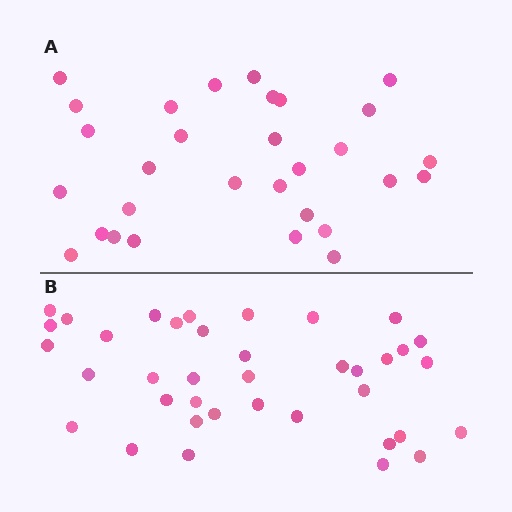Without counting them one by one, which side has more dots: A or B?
Region B (the bottom region) has more dots.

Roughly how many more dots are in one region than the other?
Region B has roughly 8 or so more dots than region A.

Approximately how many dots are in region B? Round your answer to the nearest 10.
About 40 dots. (The exact count is 38, which rounds to 40.)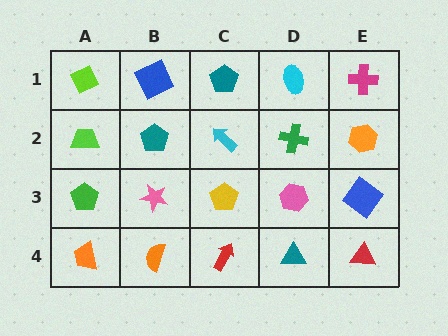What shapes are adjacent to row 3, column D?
A green cross (row 2, column D), a teal triangle (row 4, column D), a yellow pentagon (row 3, column C), a blue diamond (row 3, column E).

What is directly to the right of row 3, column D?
A blue diamond.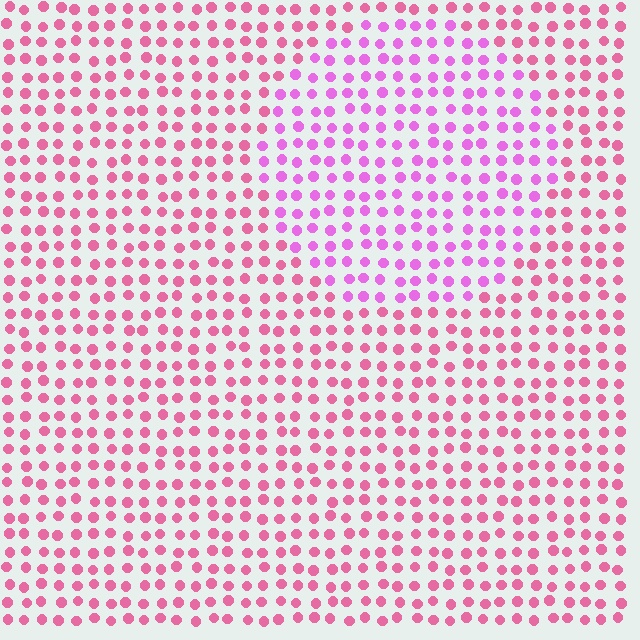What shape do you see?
I see a circle.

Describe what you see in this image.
The image is filled with small pink elements in a uniform arrangement. A circle-shaped region is visible where the elements are tinted to a slightly different hue, forming a subtle color boundary.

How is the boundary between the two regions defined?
The boundary is defined purely by a slight shift in hue (about 32 degrees). Spacing, size, and orientation are identical on both sides.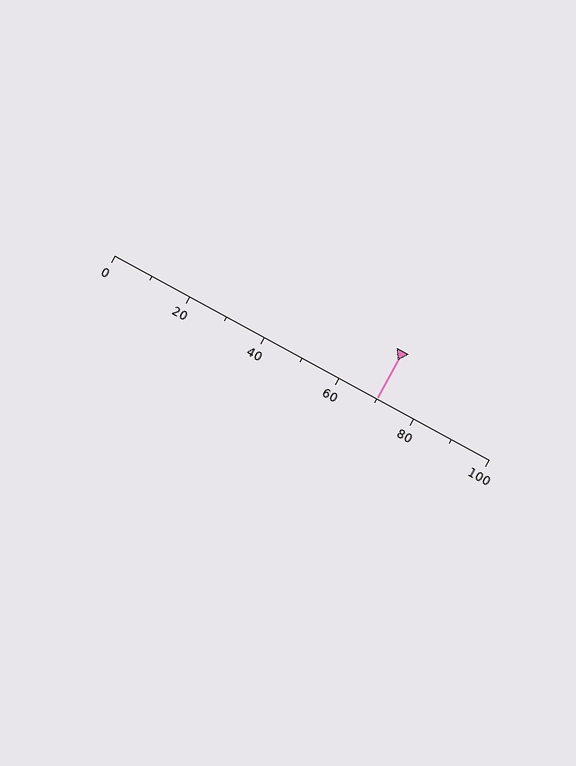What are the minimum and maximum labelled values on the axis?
The axis runs from 0 to 100.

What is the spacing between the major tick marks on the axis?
The major ticks are spaced 20 apart.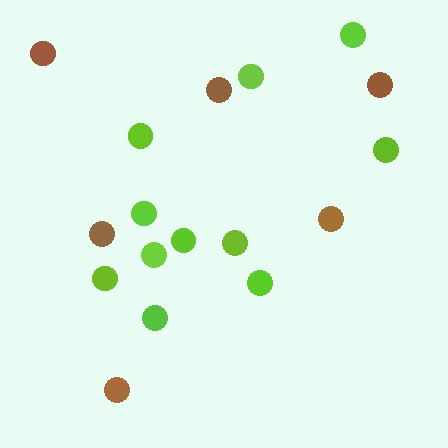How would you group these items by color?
There are 2 groups: one group of lime circles (11) and one group of brown circles (6).